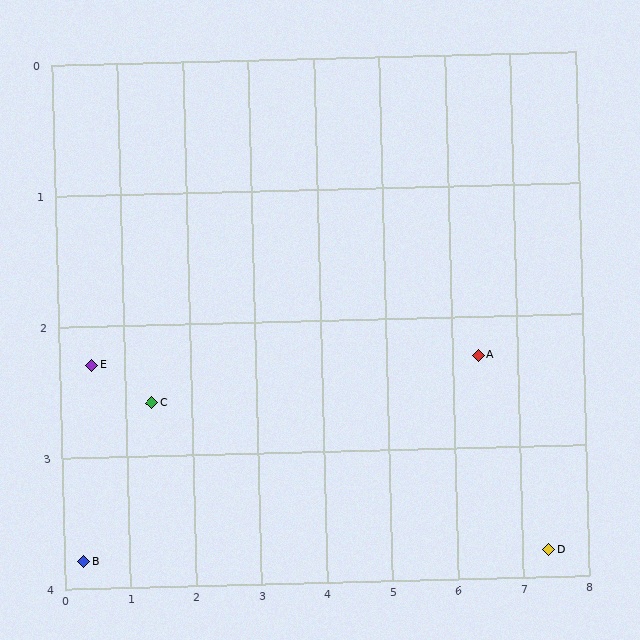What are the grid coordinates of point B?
Point B is at approximately (0.3, 3.8).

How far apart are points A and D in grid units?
Points A and D are about 1.8 grid units apart.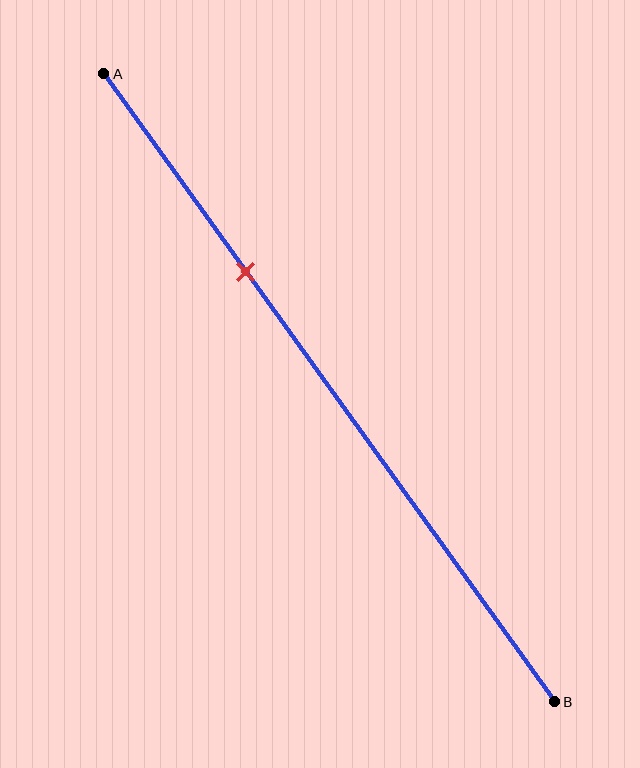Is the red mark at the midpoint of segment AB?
No, the mark is at about 30% from A, not at the 50% midpoint.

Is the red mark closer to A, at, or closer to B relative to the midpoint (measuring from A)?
The red mark is closer to point A than the midpoint of segment AB.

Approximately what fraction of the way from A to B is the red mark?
The red mark is approximately 30% of the way from A to B.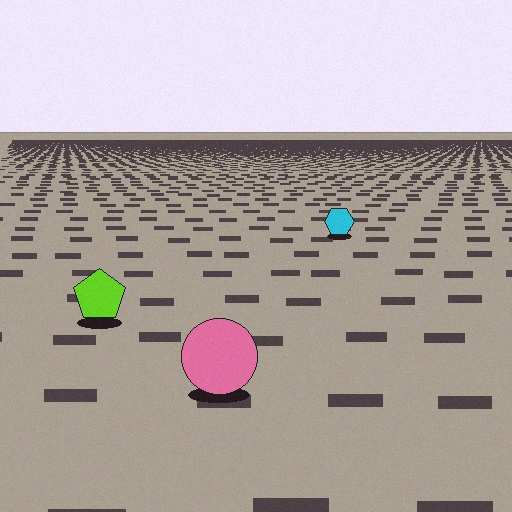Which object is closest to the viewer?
The pink circle is closest. The texture marks near it are larger and more spread out.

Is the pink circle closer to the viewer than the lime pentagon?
Yes. The pink circle is closer — you can tell from the texture gradient: the ground texture is coarser near it.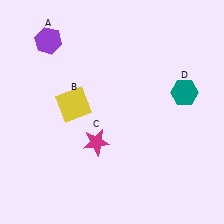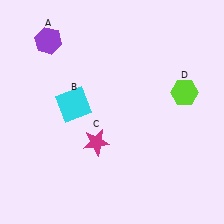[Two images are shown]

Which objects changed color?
B changed from yellow to cyan. D changed from teal to lime.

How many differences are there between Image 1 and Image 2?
There are 2 differences between the two images.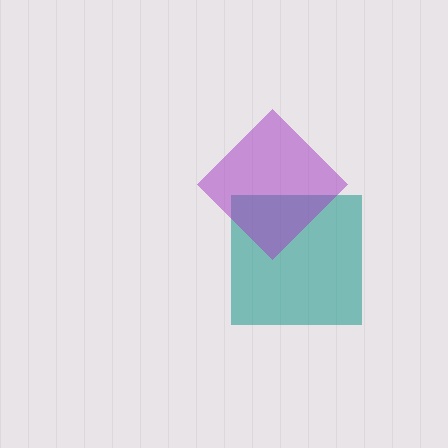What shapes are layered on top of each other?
The layered shapes are: a teal square, a purple diamond.